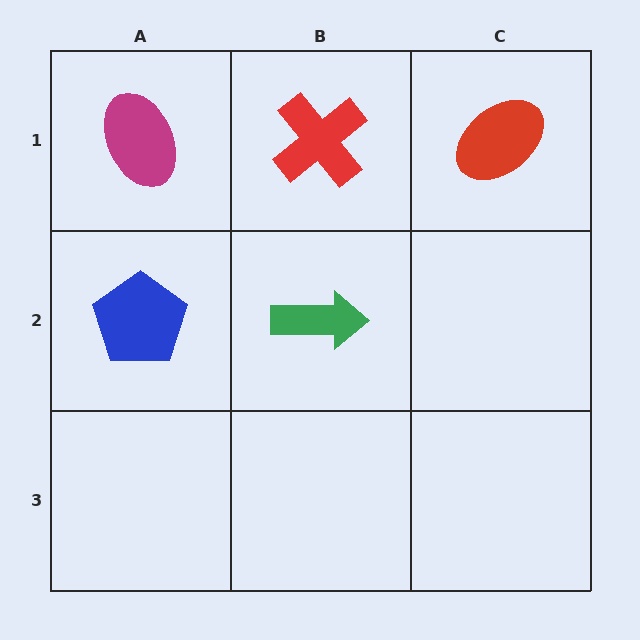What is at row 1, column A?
A magenta ellipse.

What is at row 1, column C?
A red ellipse.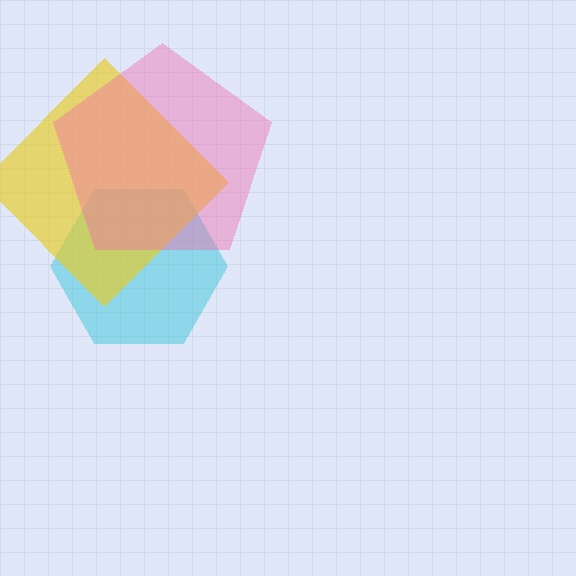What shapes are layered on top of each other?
The layered shapes are: a cyan hexagon, a yellow diamond, a pink pentagon.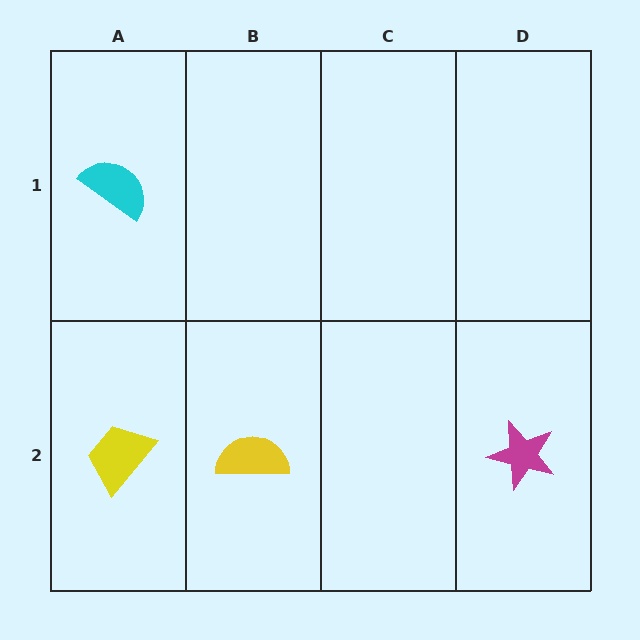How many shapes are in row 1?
1 shape.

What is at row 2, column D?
A magenta star.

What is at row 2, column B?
A yellow semicircle.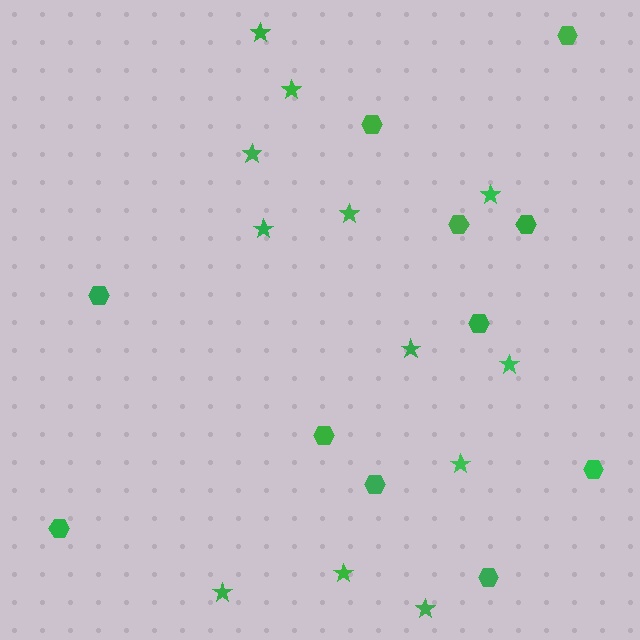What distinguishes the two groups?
There are 2 groups: one group of stars (12) and one group of hexagons (11).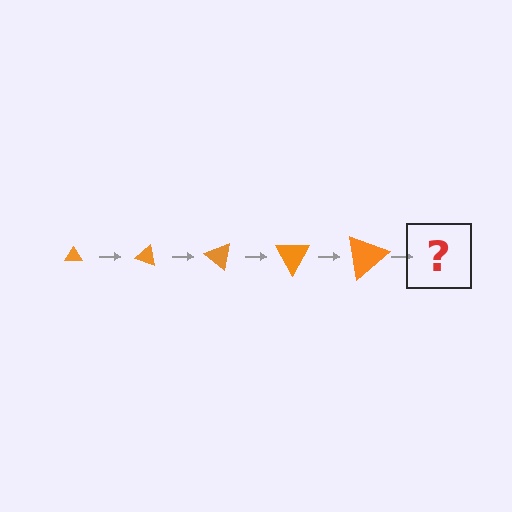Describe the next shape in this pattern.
It should be a triangle, larger than the previous one and rotated 100 degrees from the start.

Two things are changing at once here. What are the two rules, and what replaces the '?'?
The two rules are that the triangle grows larger each step and it rotates 20 degrees each step. The '?' should be a triangle, larger than the previous one and rotated 100 degrees from the start.